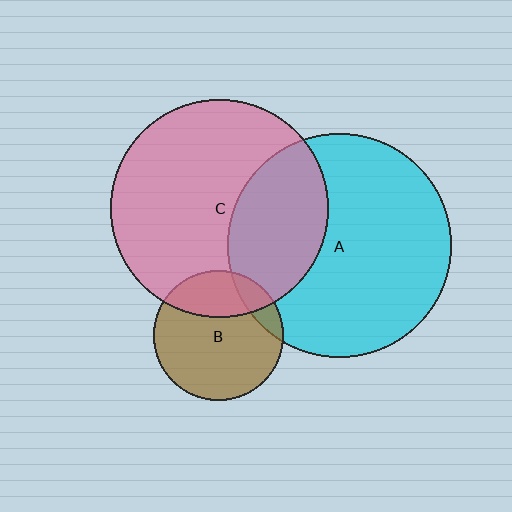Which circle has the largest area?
Circle A (cyan).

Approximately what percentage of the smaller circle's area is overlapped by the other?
Approximately 25%.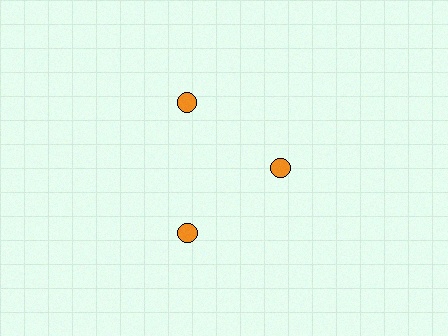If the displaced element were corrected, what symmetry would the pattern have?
It would have 3-fold rotational symmetry — the pattern would map onto itself every 120 degrees.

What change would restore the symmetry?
The symmetry would be restored by moving it outward, back onto the ring so that all 3 circles sit at equal angles and equal distance from the center.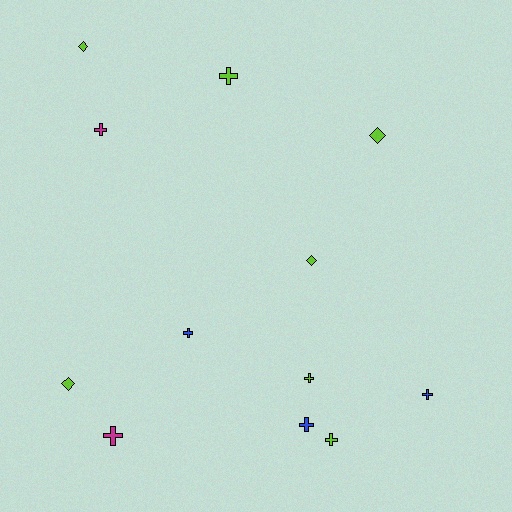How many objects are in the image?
There are 12 objects.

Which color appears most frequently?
Lime, with 7 objects.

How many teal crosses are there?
There are no teal crosses.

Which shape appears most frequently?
Cross, with 8 objects.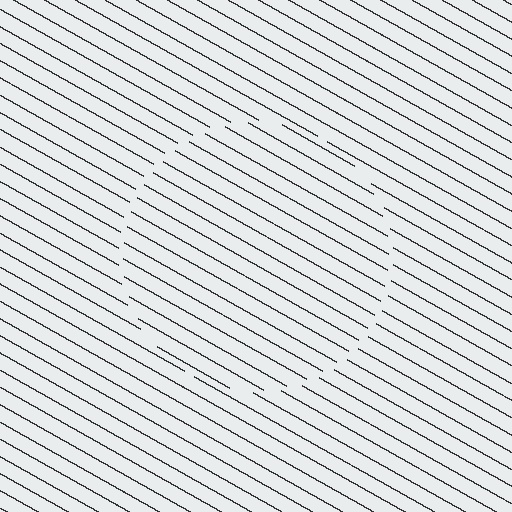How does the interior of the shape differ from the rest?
The interior of the shape contains the same grating, shifted by half a period — the contour is defined by the phase discontinuity where line-ends from the inner and outer gratings abut.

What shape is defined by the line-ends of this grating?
An illusory circle. The interior of the shape contains the same grating, shifted by half a period — the contour is defined by the phase discontinuity where line-ends from the inner and outer gratings abut.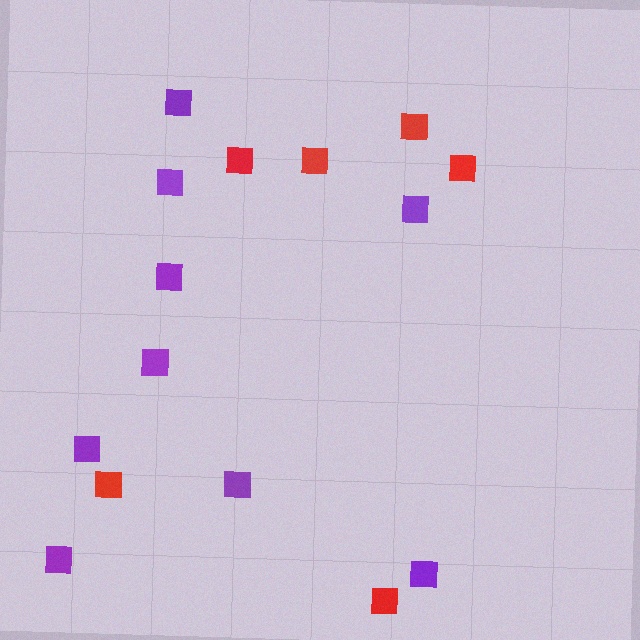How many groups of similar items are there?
There are 2 groups: one group of purple squares (9) and one group of red squares (6).